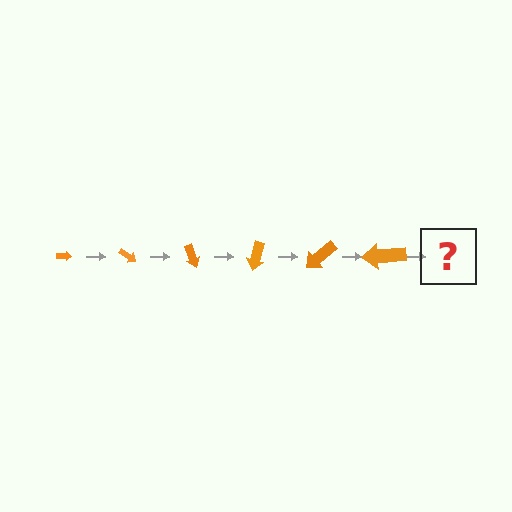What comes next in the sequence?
The next element should be an arrow, larger than the previous one and rotated 210 degrees from the start.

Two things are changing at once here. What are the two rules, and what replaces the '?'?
The two rules are that the arrow grows larger each step and it rotates 35 degrees each step. The '?' should be an arrow, larger than the previous one and rotated 210 degrees from the start.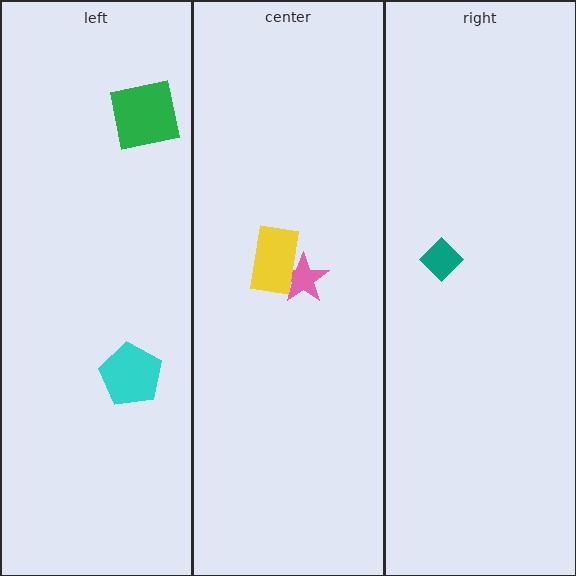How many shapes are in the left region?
2.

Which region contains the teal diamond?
The right region.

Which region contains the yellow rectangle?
The center region.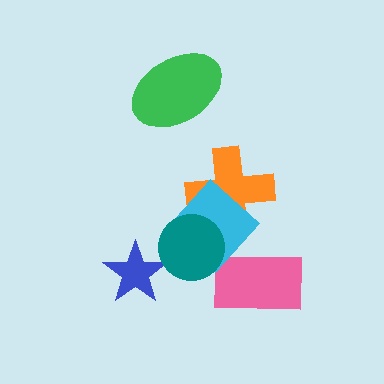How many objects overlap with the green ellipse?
0 objects overlap with the green ellipse.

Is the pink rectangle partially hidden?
Yes, it is partially covered by another shape.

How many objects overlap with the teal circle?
2 objects overlap with the teal circle.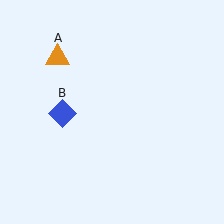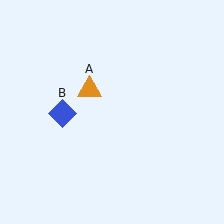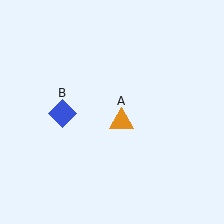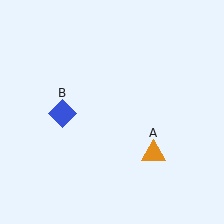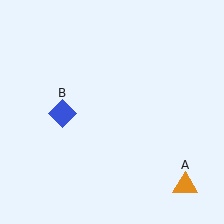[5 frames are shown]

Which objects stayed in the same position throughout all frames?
Blue diamond (object B) remained stationary.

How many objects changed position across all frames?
1 object changed position: orange triangle (object A).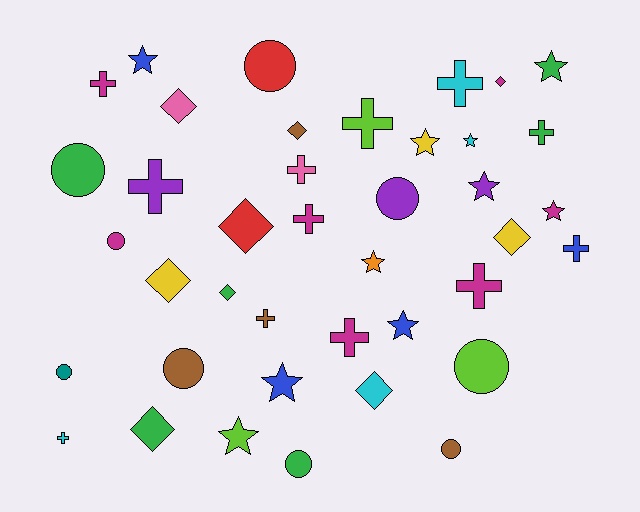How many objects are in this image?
There are 40 objects.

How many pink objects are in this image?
There are 2 pink objects.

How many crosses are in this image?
There are 12 crosses.